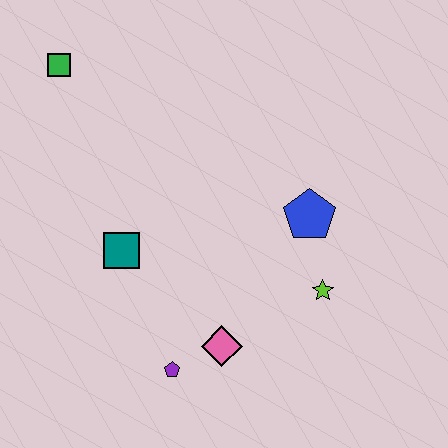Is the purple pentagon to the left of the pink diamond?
Yes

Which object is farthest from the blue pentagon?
The green square is farthest from the blue pentagon.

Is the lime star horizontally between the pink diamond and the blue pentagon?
No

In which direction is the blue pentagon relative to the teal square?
The blue pentagon is to the right of the teal square.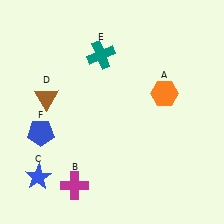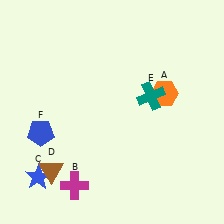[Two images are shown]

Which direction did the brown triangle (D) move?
The brown triangle (D) moved down.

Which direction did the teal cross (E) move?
The teal cross (E) moved right.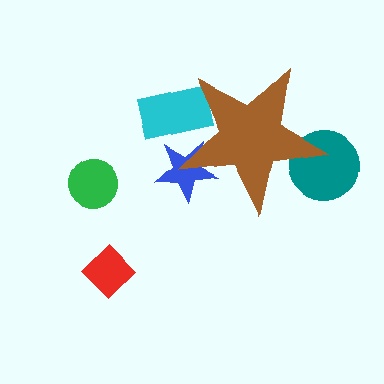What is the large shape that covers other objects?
A brown star.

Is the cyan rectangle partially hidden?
Yes, the cyan rectangle is partially hidden behind the brown star.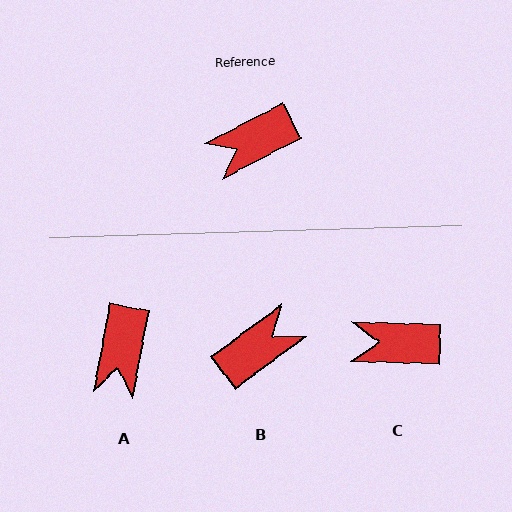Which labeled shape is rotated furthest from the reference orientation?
B, about 171 degrees away.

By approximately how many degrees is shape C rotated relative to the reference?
Approximately 29 degrees clockwise.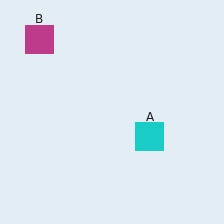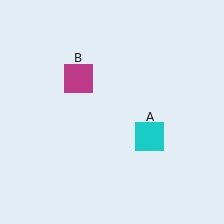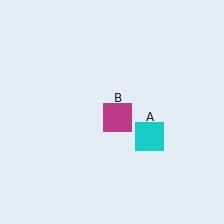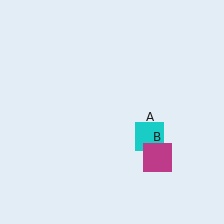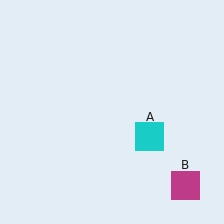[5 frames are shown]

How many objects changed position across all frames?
1 object changed position: magenta square (object B).